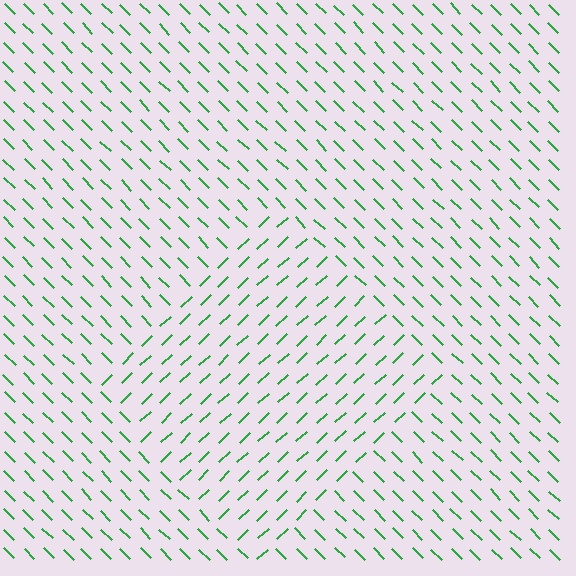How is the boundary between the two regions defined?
The boundary is defined purely by a change in line orientation (approximately 88 degrees difference). All lines are the same color and thickness.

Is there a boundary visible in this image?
Yes, there is a texture boundary formed by a change in line orientation.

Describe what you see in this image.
The image is filled with small green line segments. A diamond region in the image has lines oriented differently from the surrounding lines, creating a visible texture boundary.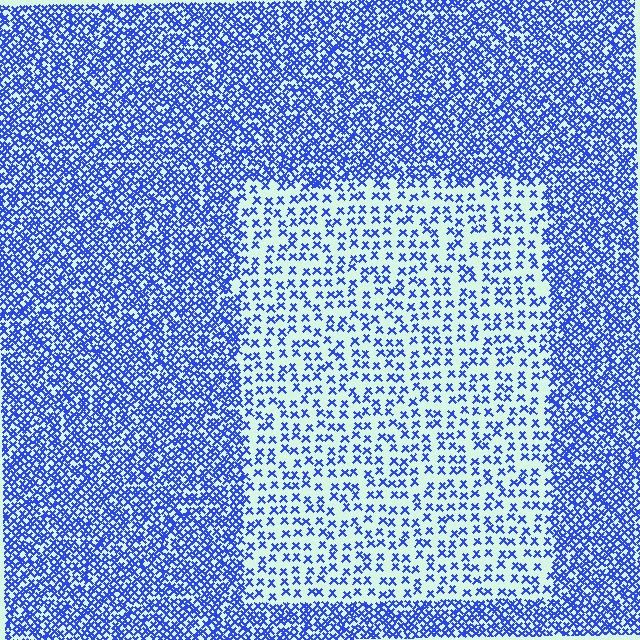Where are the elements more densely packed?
The elements are more densely packed outside the rectangle boundary.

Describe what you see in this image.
The image contains small blue elements arranged at two different densities. A rectangle-shaped region is visible where the elements are less densely packed than the surrounding area.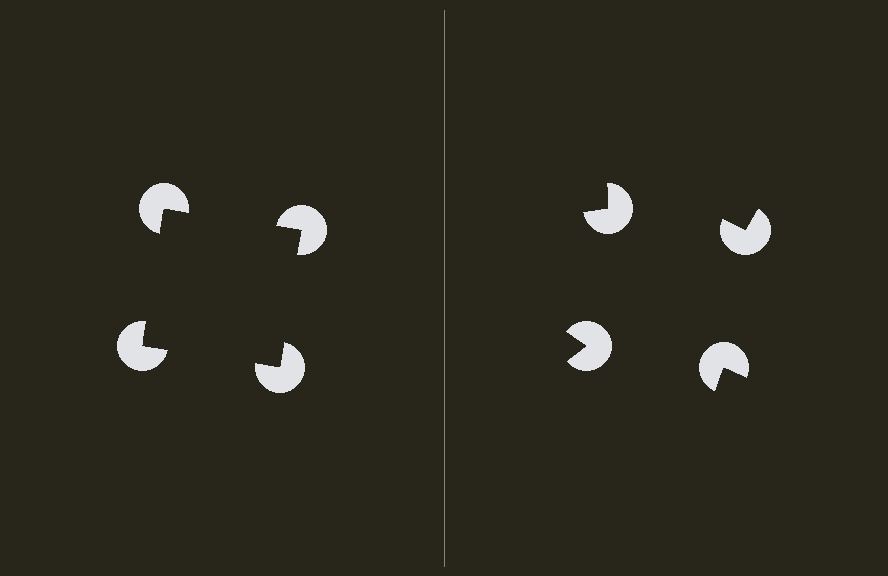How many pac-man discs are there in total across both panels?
8 — 4 on each side.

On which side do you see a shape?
An illusory square appears on the left side. On the right side the wedge cuts are rotated, so no coherent shape forms.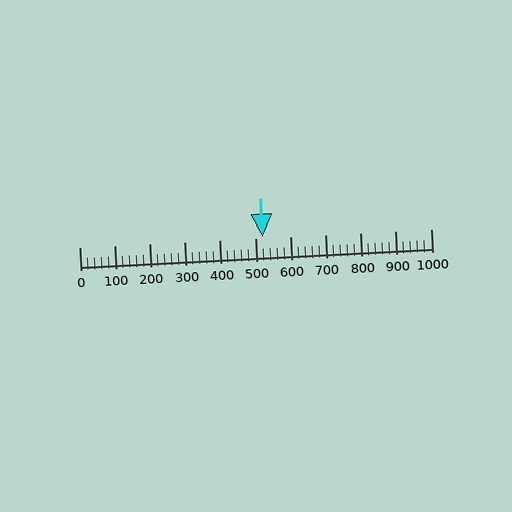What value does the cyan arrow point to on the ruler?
The cyan arrow points to approximately 521.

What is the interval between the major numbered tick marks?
The major tick marks are spaced 100 units apart.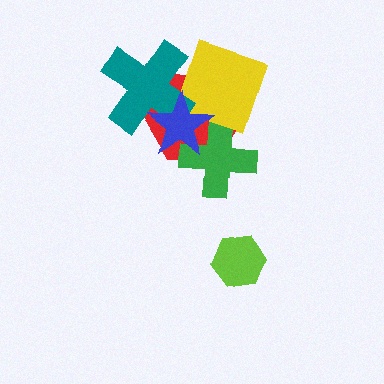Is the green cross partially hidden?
Yes, it is partially covered by another shape.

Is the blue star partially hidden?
No, no other shape covers it.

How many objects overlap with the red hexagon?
4 objects overlap with the red hexagon.